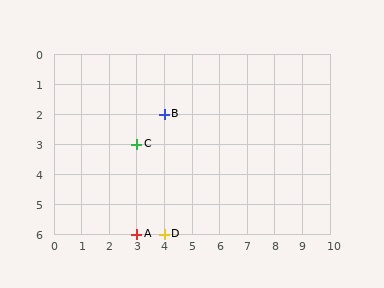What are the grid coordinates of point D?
Point D is at grid coordinates (4, 6).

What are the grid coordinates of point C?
Point C is at grid coordinates (3, 3).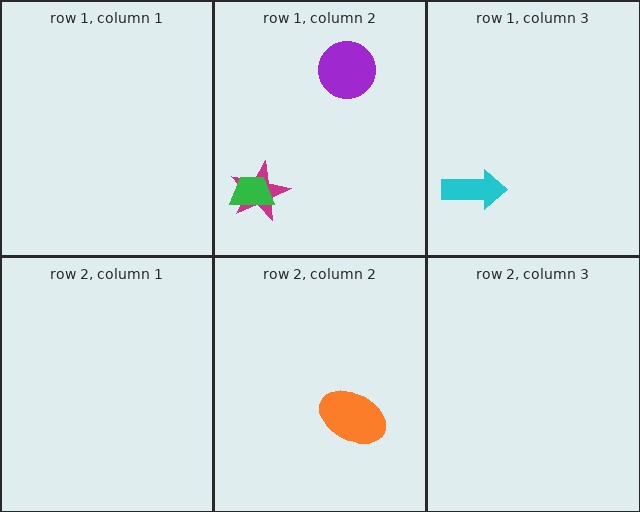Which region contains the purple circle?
The row 1, column 2 region.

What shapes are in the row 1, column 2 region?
The magenta star, the purple circle, the green trapezoid.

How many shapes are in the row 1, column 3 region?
1.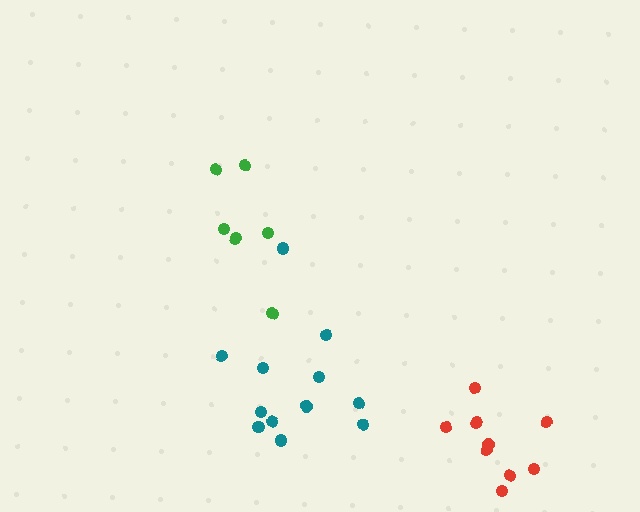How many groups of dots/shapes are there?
There are 3 groups.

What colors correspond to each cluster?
The clusters are colored: teal, green, red.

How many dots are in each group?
Group 1: 12 dots, Group 2: 6 dots, Group 3: 9 dots (27 total).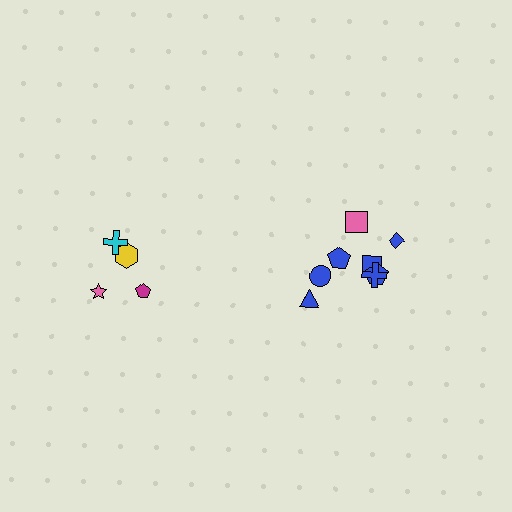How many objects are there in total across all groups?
There are 12 objects.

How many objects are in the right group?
There are 8 objects.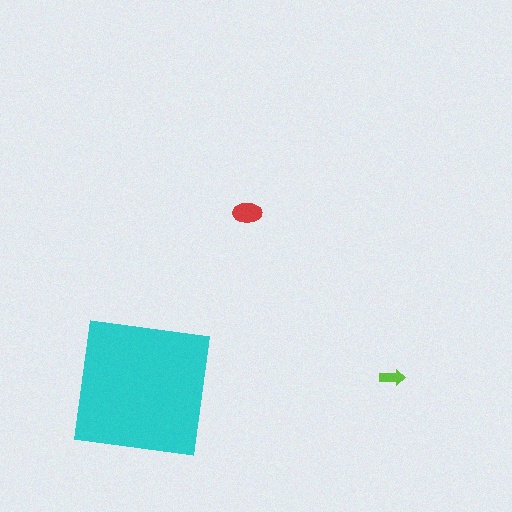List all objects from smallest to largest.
The lime arrow, the red ellipse, the cyan square.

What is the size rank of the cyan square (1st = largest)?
1st.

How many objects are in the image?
There are 3 objects in the image.